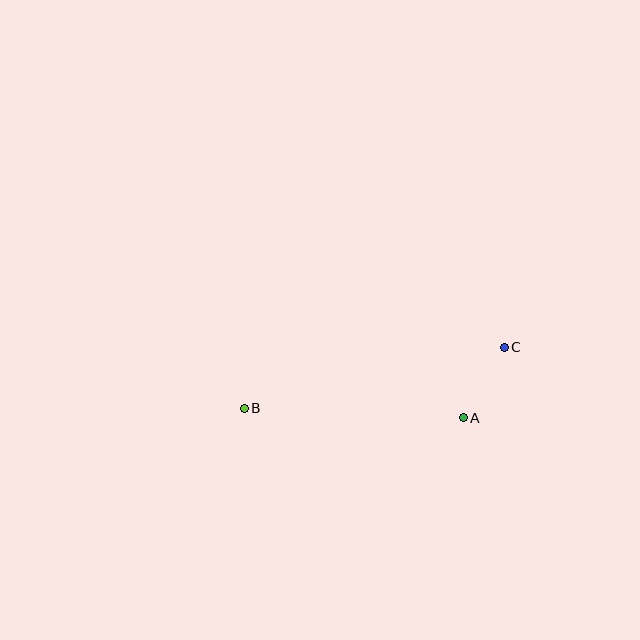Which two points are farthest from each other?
Points B and C are farthest from each other.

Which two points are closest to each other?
Points A and C are closest to each other.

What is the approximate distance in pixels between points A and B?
The distance between A and B is approximately 219 pixels.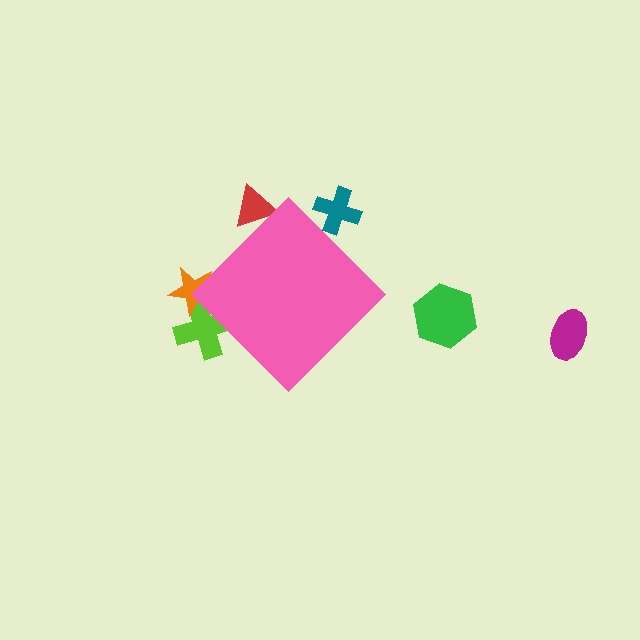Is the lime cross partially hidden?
Yes, the lime cross is partially hidden behind the pink diamond.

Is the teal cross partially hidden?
Yes, the teal cross is partially hidden behind the pink diamond.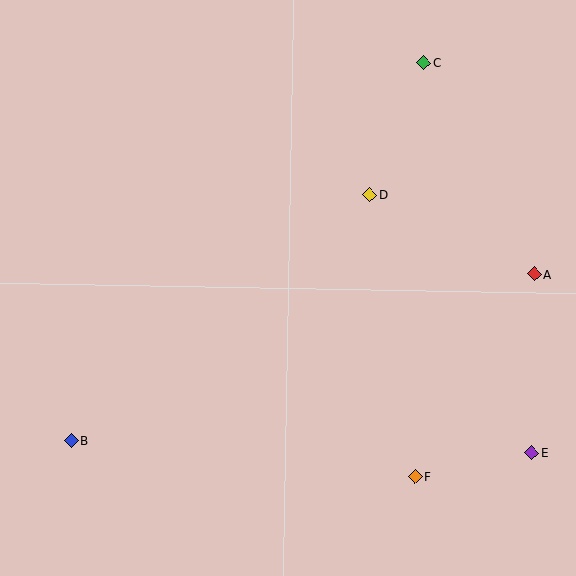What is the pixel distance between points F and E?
The distance between F and E is 120 pixels.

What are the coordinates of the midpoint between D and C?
The midpoint between D and C is at (397, 129).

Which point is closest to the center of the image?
Point D at (369, 195) is closest to the center.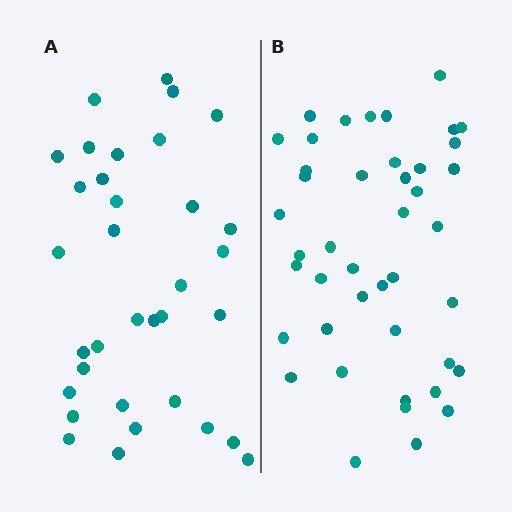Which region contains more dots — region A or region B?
Region B (the right region) has more dots.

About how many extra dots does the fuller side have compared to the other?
Region B has roughly 8 or so more dots than region A.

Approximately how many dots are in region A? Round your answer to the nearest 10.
About 30 dots. (The exact count is 34, which rounds to 30.)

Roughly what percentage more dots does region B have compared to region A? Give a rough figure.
About 25% more.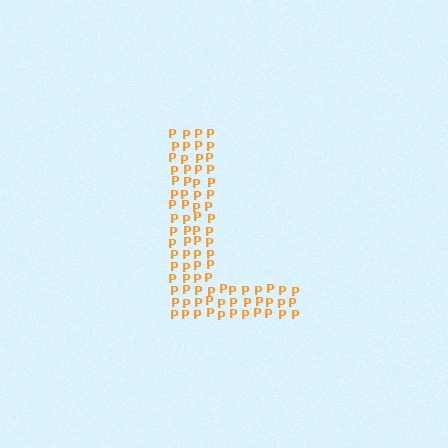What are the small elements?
The small elements are letter P's.